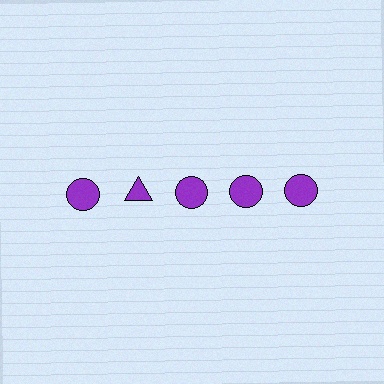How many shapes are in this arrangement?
There are 5 shapes arranged in a grid pattern.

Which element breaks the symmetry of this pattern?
The purple triangle in the top row, second from left column breaks the symmetry. All other shapes are purple circles.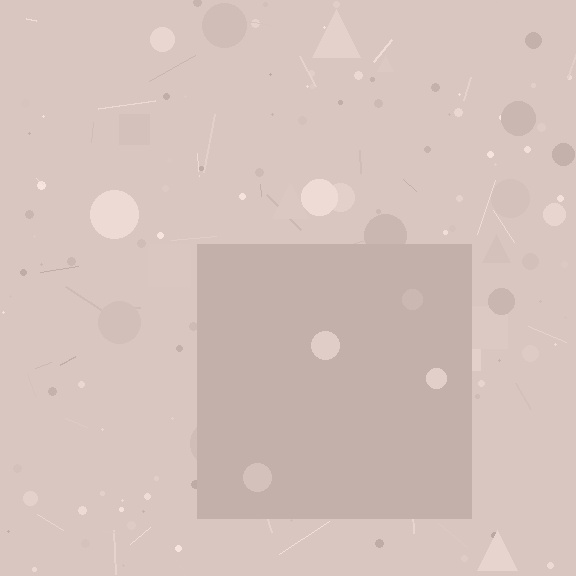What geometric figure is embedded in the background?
A square is embedded in the background.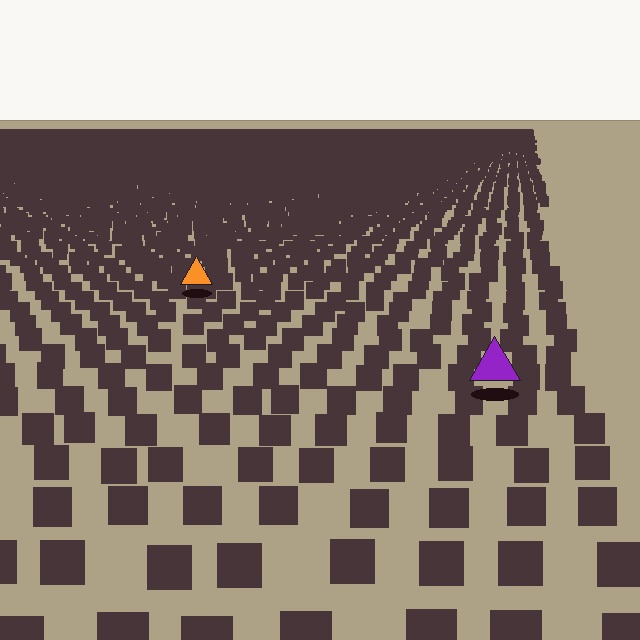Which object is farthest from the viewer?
The orange triangle is farthest from the viewer. It appears smaller and the ground texture around it is denser.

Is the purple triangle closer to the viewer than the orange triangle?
Yes. The purple triangle is closer — you can tell from the texture gradient: the ground texture is coarser near it.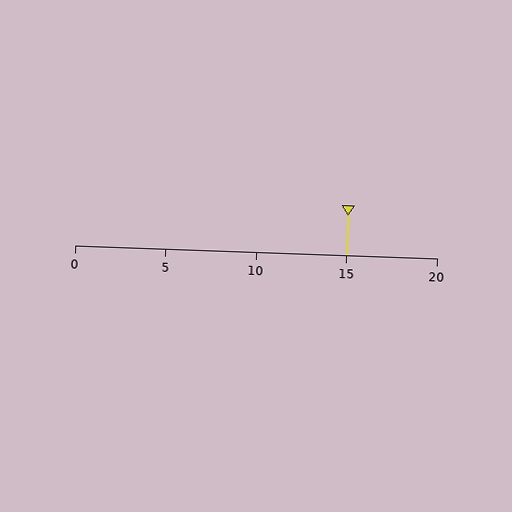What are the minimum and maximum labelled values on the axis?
The axis runs from 0 to 20.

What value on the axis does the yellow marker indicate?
The marker indicates approximately 15.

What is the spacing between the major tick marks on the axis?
The major ticks are spaced 5 apart.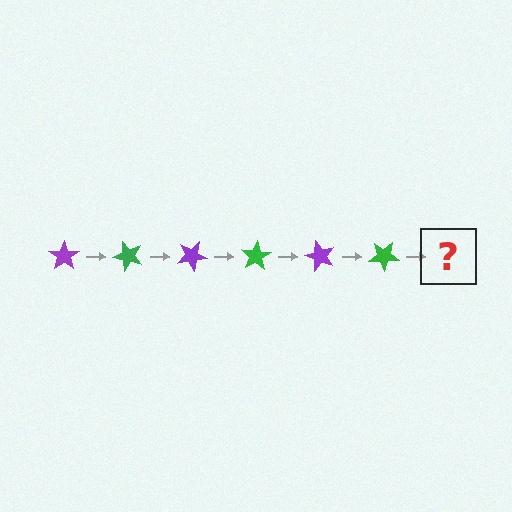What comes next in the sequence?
The next element should be a purple star, rotated 300 degrees from the start.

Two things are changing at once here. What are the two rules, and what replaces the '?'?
The two rules are that it rotates 50 degrees each step and the color cycles through purple and green. The '?' should be a purple star, rotated 300 degrees from the start.